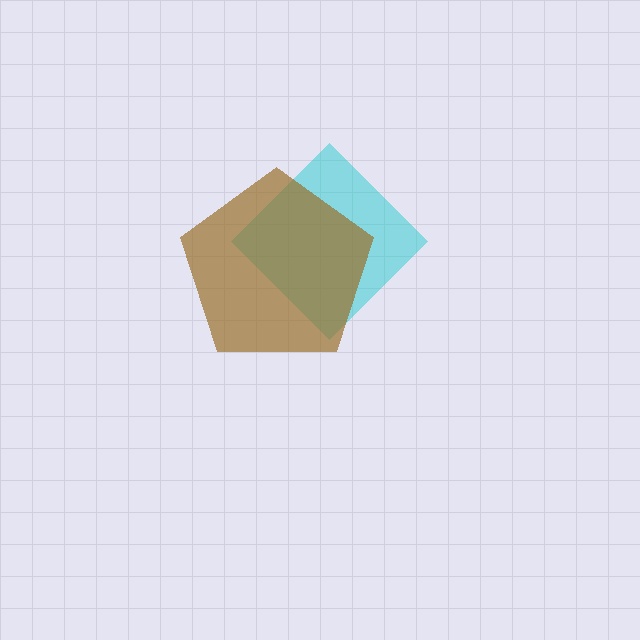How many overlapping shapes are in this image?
There are 2 overlapping shapes in the image.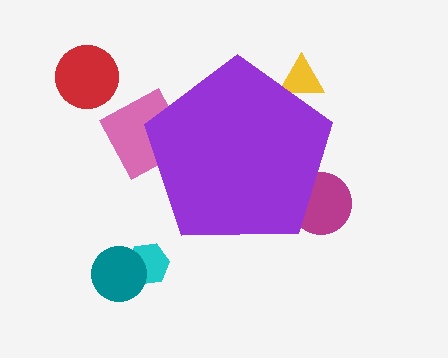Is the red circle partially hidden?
No, the red circle is fully visible.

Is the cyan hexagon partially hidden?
No, the cyan hexagon is fully visible.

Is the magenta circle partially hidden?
Yes, the magenta circle is partially hidden behind the purple pentagon.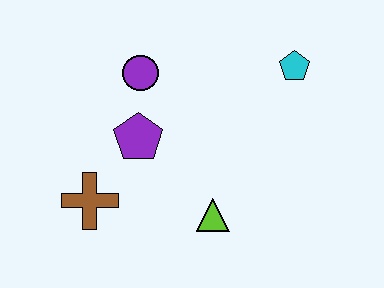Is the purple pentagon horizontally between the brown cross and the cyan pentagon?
Yes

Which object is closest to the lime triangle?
The purple pentagon is closest to the lime triangle.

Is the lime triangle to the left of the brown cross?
No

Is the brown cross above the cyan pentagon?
No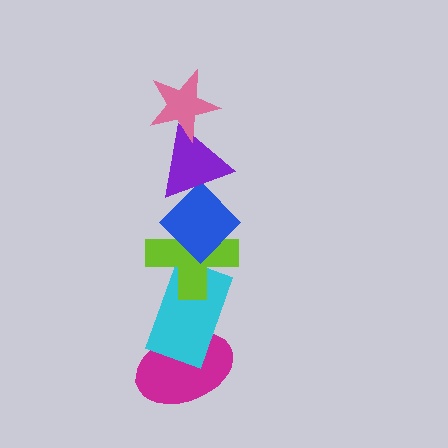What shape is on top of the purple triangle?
The pink star is on top of the purple triangle.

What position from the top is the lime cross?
The lime cross is 4th from the top.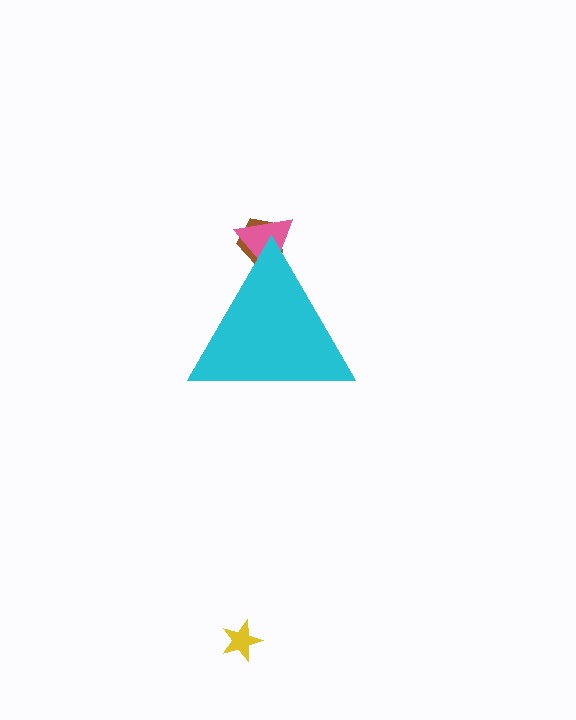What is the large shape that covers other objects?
A cyan triangle.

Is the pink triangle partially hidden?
Yes, the pink triangle is partially hidden behind the cyan triangle.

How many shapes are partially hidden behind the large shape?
2 shapes are partially hidden.